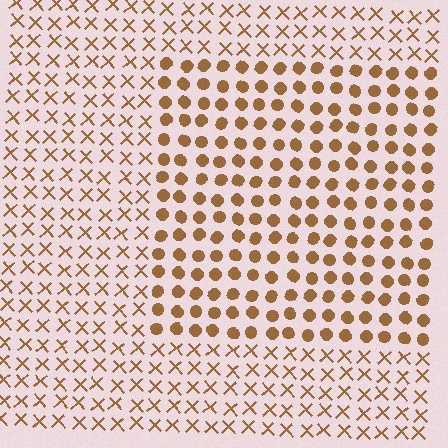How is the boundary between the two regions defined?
The boundary is defined by a change in element shape: circles inside vs. X marks outside. All elements share the same color and spacing.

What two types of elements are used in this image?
The image uses circles inside the rectangle region and X marks outside it.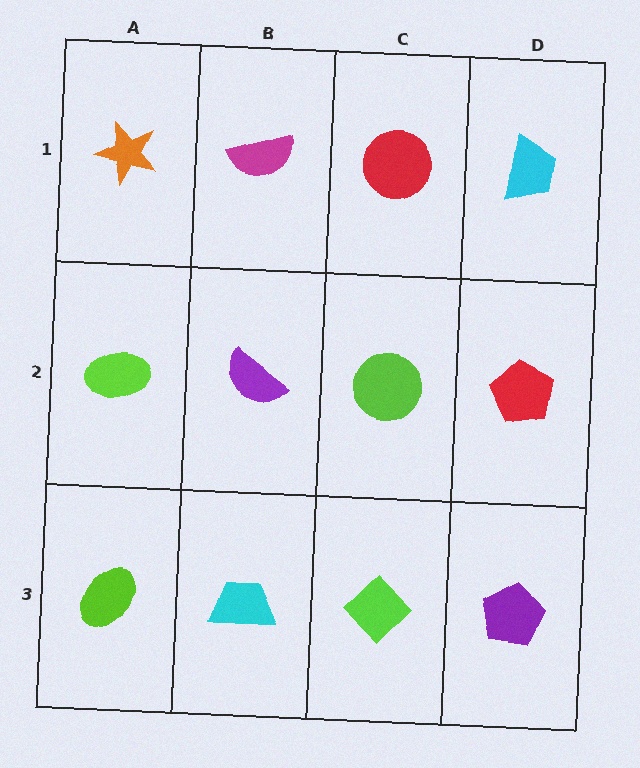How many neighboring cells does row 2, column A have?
3.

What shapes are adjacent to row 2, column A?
An orange star (row 1, column A), a lime ellipse (row 3, column A), a purple semicircle (row 2, column B).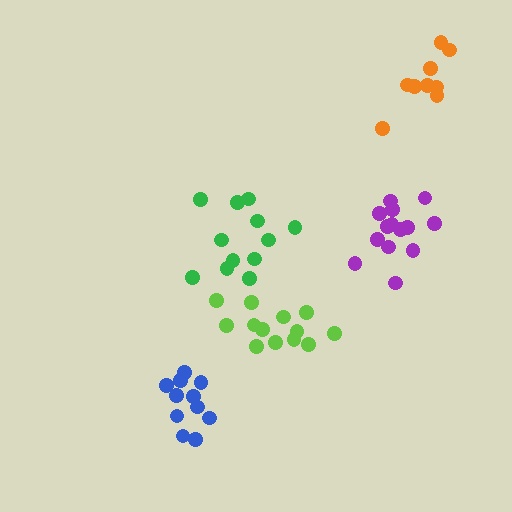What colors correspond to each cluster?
The clusters are colored: purple, lime, orange, blue, green.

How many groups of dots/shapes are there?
There are 5 groups.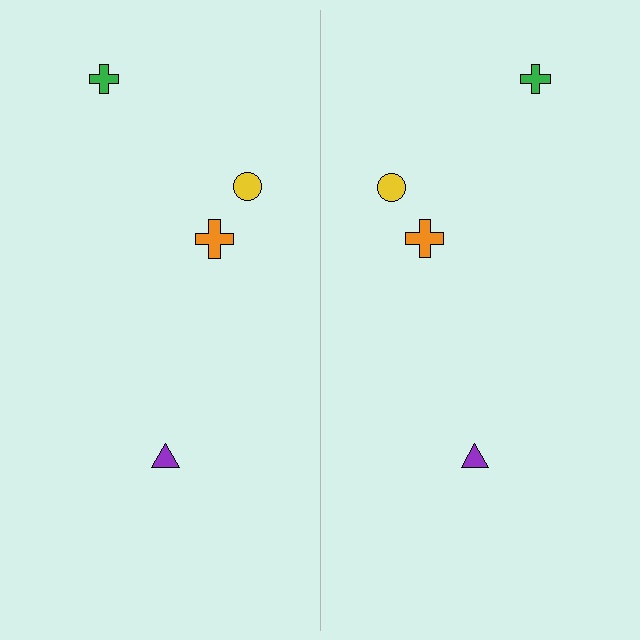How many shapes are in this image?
There are 8 shapes in this image.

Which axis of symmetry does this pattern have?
The pattern has a vertical axis of symmetry running through the center of the image.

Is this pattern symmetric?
Yes, this pattern has bilateral (reflection) symmetry.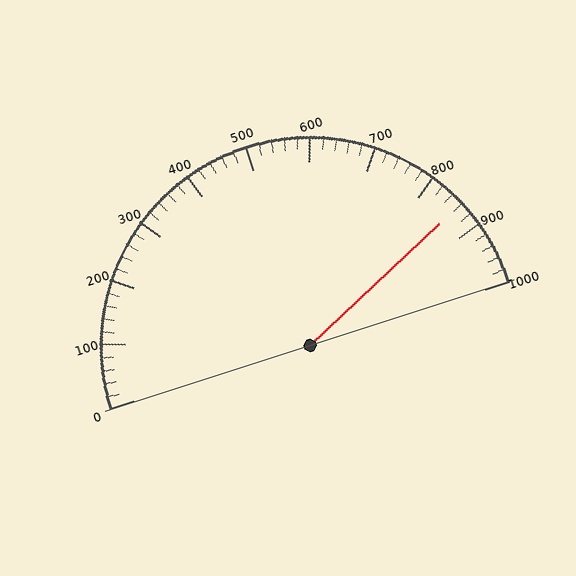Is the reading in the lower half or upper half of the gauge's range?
The reading is in the upper half of the range (0 to 1000).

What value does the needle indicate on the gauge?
The needle indicates approximately 860.